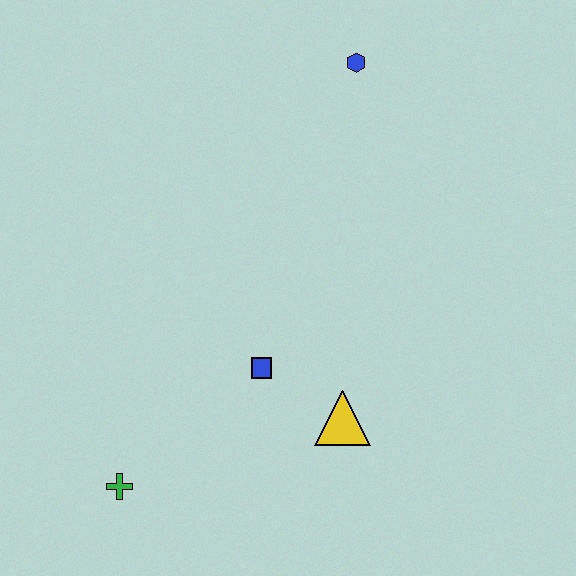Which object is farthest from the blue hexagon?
The green cross is farthest from the blue hexagon.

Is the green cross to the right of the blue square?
No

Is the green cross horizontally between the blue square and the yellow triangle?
No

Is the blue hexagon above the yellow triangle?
Yes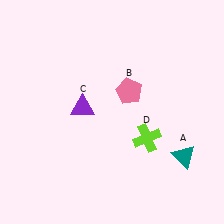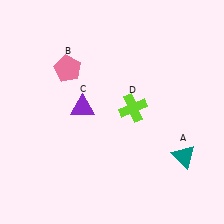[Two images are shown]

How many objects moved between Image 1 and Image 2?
2 objects moved between the two images.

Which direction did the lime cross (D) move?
The lime cross (D) moved up.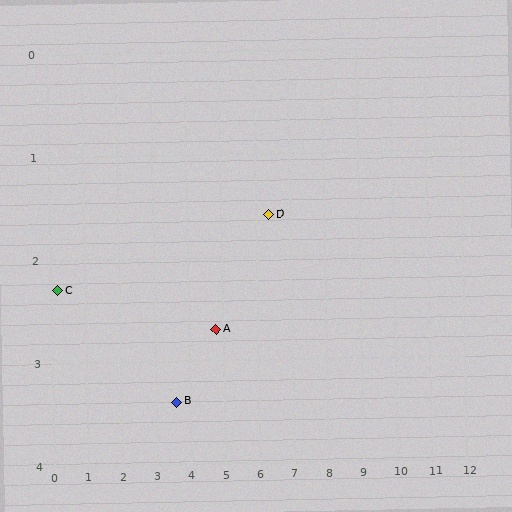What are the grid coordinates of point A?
Point A is at approximately (4.8, 2.7).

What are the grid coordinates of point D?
Point D is at approximately (6.4, 1.6).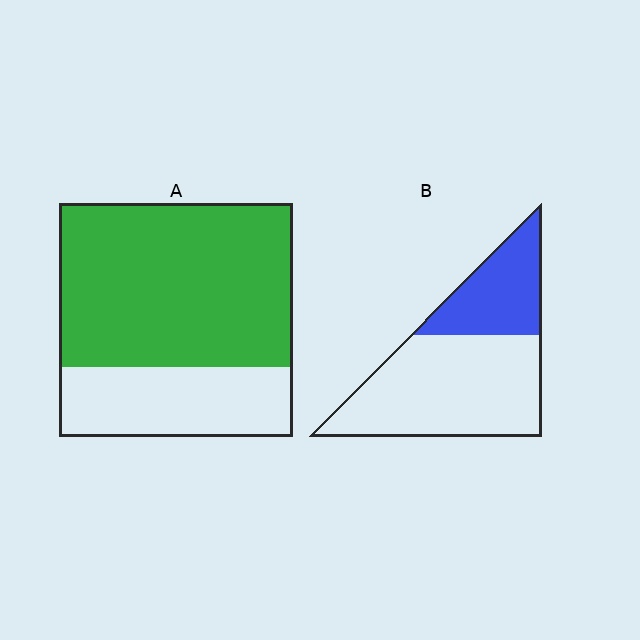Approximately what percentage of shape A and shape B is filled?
A is approximately 70% and B is approximately 30%.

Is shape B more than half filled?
No.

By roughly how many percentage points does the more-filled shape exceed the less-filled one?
By roughly 40 percentage points (A over B).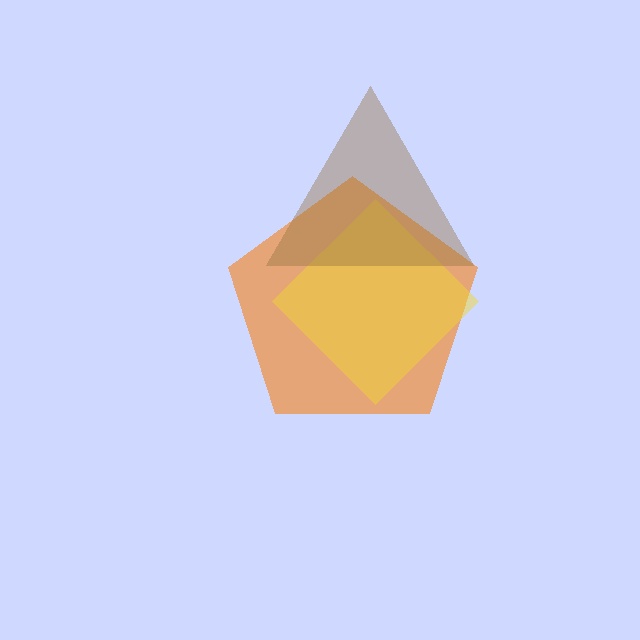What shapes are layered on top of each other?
The layered shapes are: an orange pentagon, a yellow diamond, a brown triangle.